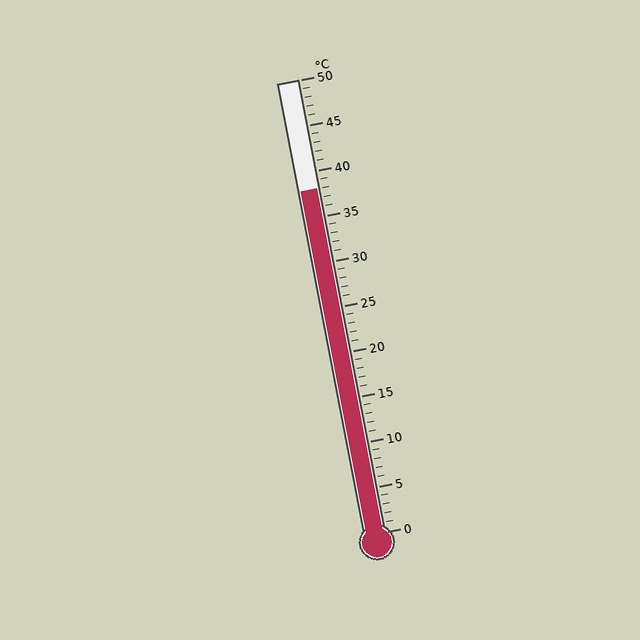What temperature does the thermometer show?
The thermometer shows approximately 38°C.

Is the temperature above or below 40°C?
The temperature is below 40°C.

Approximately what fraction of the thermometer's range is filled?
The thermometer is filled to approximately 75% of its range.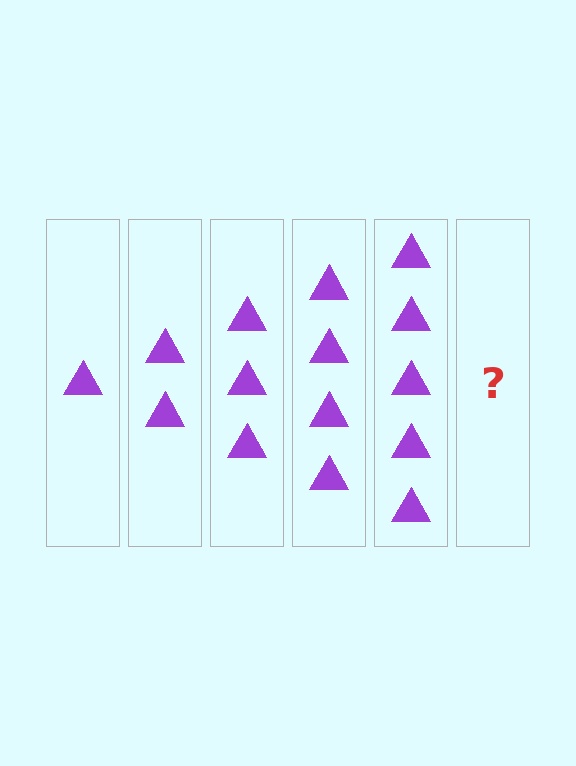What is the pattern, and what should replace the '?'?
The pattern is that each step adds one more triangle. The '?' should be 6 triangles.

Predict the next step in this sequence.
The next step is 6 triangles.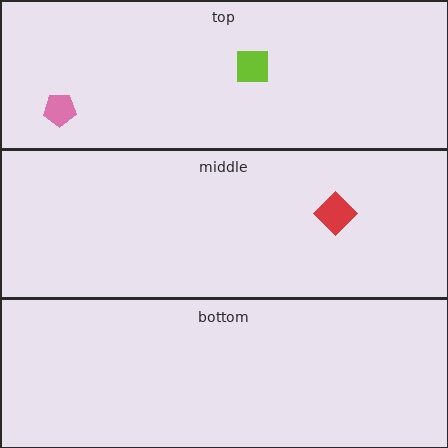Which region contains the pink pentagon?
The top region.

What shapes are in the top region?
The pink pentagon, the lime square.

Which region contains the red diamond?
The middle region.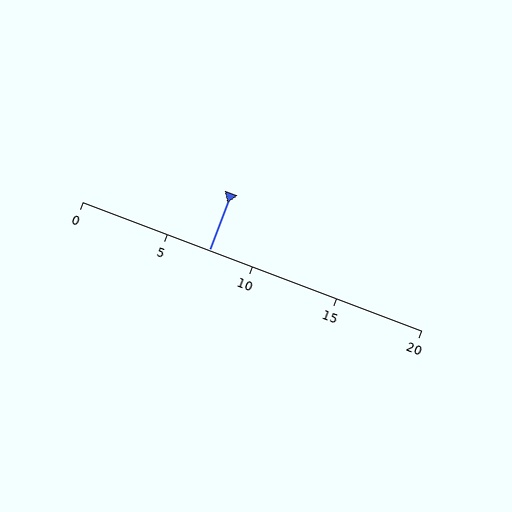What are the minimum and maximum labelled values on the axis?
The axis runs from 0 to 20.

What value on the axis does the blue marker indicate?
The marker indicates approximately 7.5.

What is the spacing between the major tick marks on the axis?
The major ticks are spaced 5 apart.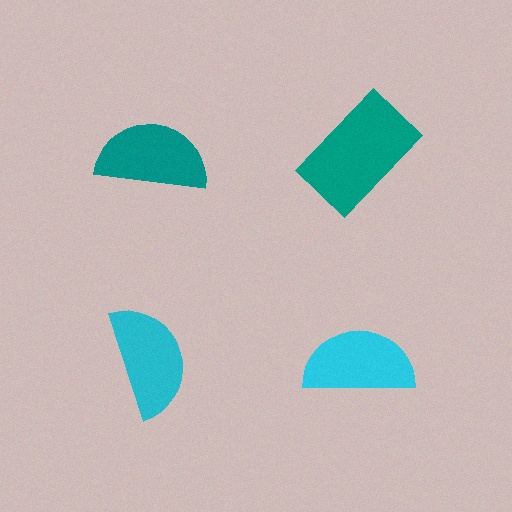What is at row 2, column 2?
A cyan semicircle.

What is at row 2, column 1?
A cyan semicircle.